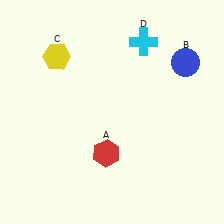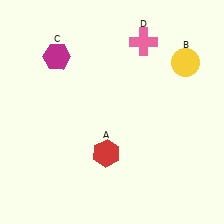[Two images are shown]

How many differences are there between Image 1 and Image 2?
There are 3 differences between the two images.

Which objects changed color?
B changed from blue to yellow. C changed from yellow to magenta. D changed from cyan to pink.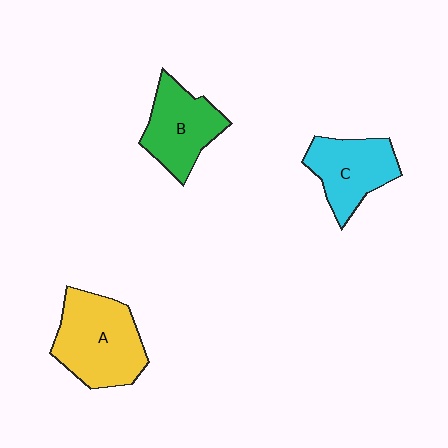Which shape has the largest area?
Shape A (yellow).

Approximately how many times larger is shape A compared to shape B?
Approximately 1.3 times.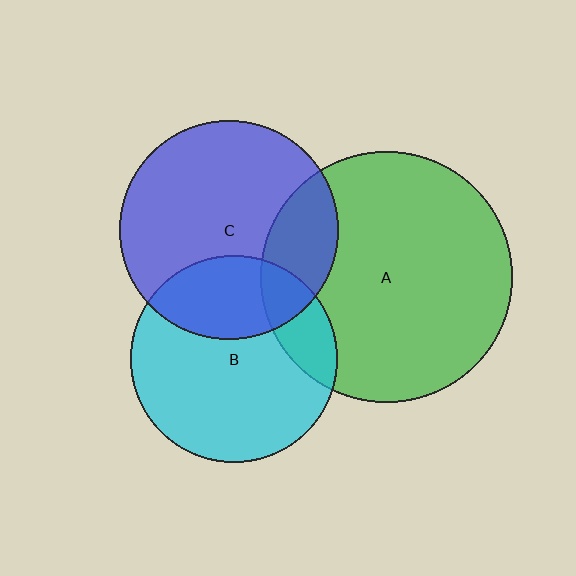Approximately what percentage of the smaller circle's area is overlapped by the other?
Approximately 20%.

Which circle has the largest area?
Circle A (green).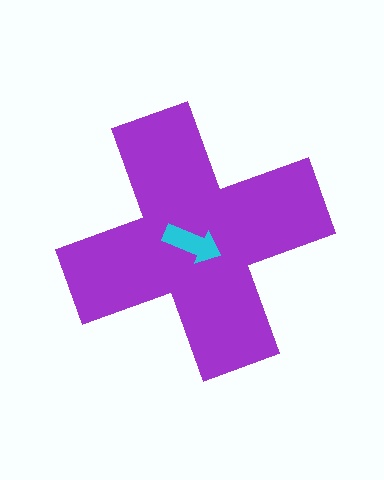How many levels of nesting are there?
2.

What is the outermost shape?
The purple cross.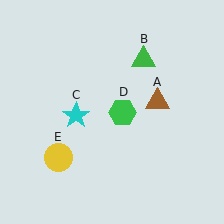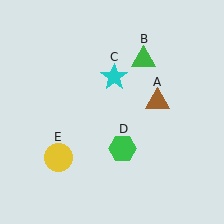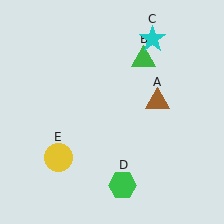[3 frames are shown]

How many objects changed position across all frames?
2 objects changed position: cyan star (object C), green hexagon (object D).